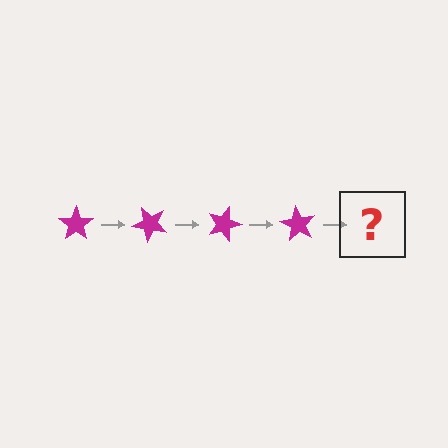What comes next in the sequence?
The next element should be a magenta star rotated 180 degrees.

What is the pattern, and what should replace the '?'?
The pattern is that the star rotates 45 degrees each step. The '?' should be a magenta star rotated 180 degrees.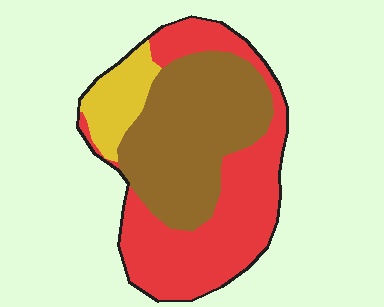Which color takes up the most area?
Red, at roughly 45%.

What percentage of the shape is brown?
Brown covers about 40% of the shape.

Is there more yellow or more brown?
Brown.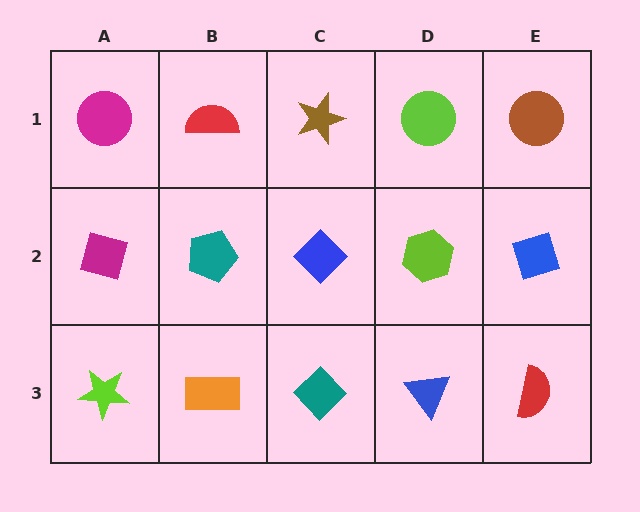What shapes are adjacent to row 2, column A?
A magenta circle (row 1, column A), a lime star (row 3, column A), a teal pentagon (row 2, column B).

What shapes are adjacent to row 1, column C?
A blue diamond (row 2, column C), a red semicircle (row 1, column B), a lime circle (row 1, column D).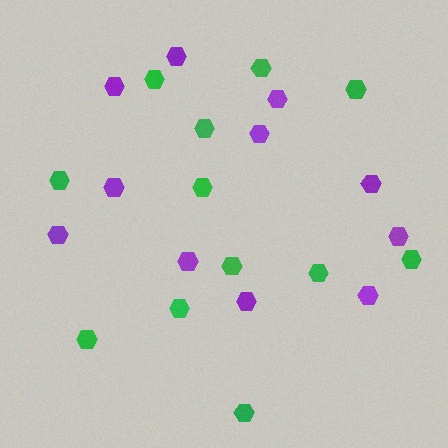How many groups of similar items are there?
There are 2 groups: one group of purple hexagons (11) and one group of green hexagons (12).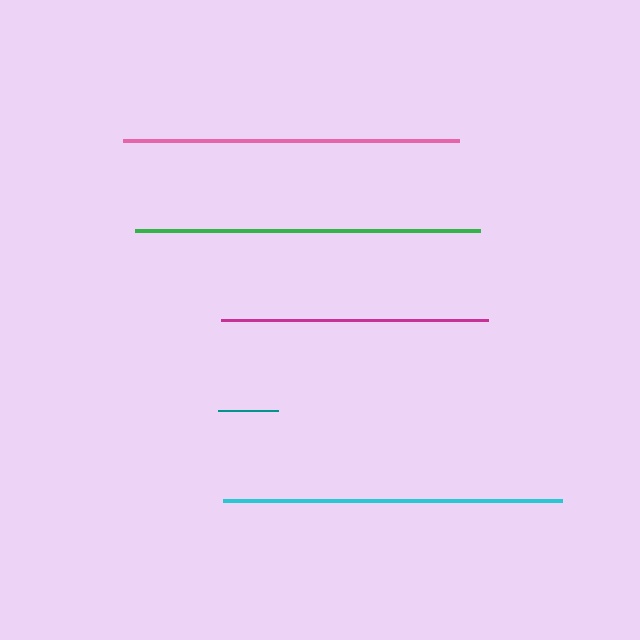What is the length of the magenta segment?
The magenta segment is approximately 267 pixels long.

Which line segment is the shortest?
The teal line is the shortest at approximately 60 pixels.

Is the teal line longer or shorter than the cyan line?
The cyan line is longer than the teal line.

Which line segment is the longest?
The green line is the longest at approximately 345 pixels.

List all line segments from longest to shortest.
From longest to shortest: green, cyan, pink, magenta, teal.